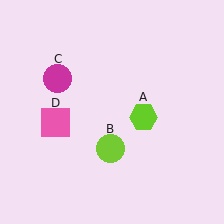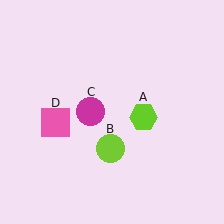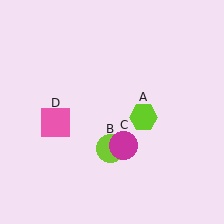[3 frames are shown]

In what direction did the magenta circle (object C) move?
The magenta circle (object C) moved down and to the right.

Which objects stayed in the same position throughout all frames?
Lime hexagon (object A) and lime circle (object B) and pink square (object D) remained stationary.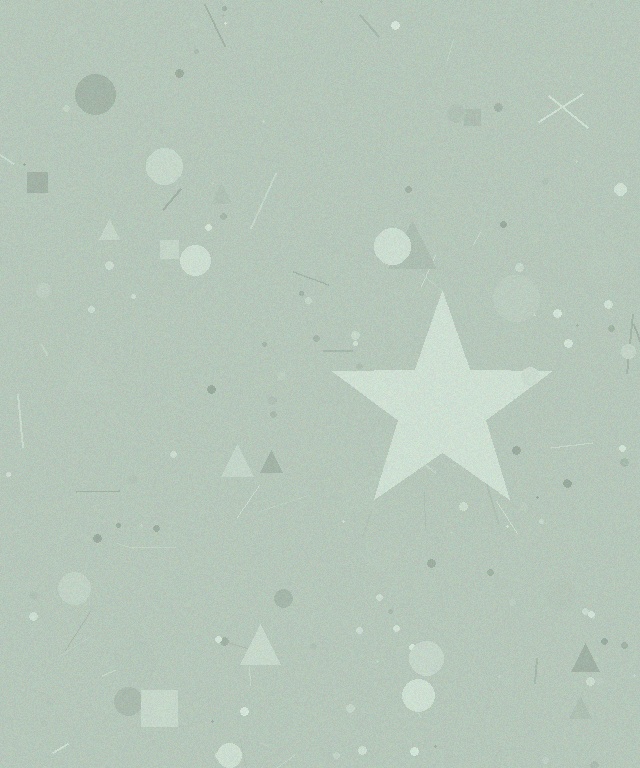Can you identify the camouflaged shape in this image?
The camouflaged shape is a star.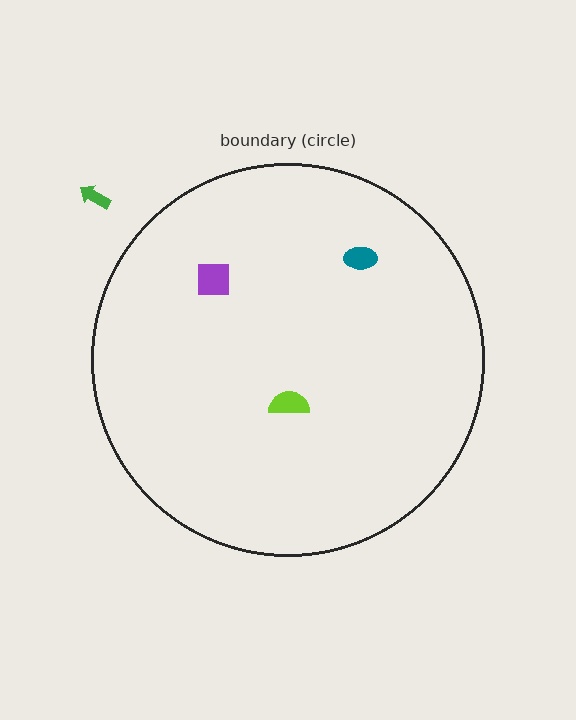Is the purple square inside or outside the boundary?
Inside.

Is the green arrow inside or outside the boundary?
Outside.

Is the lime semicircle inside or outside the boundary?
Inside.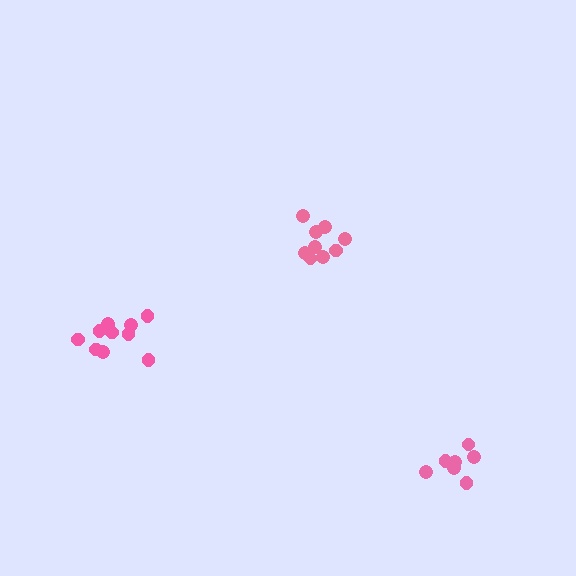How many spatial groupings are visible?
There are 3 spatial groupings.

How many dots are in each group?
Group 1: 9 dots, Group 2: 10 dots, Group 3: 7 dots (26 total).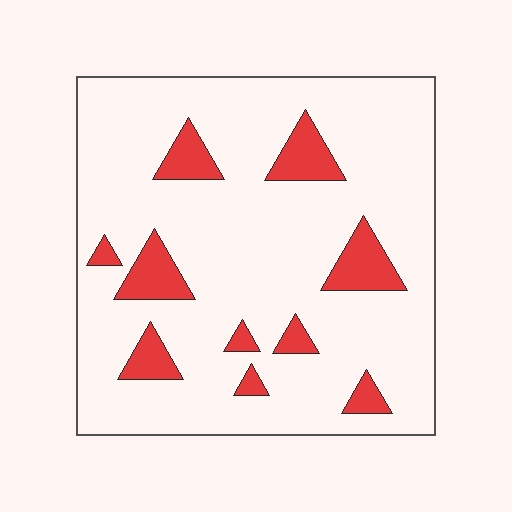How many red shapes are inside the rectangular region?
10.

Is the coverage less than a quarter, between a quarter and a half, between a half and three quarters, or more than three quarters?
Less than a quarter.